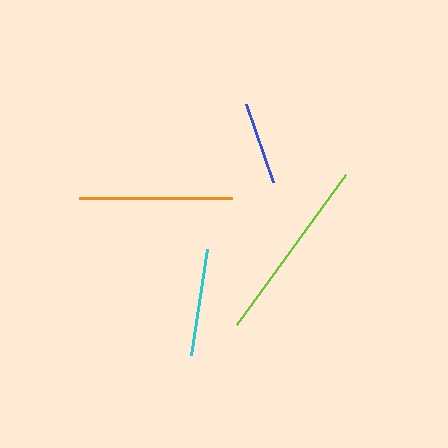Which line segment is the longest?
The lime line is the longest at approximately 185 pixels.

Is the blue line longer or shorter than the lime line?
The lime line is longer than the blue line.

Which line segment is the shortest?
The blue line is the shortest at approximately 83 pixels.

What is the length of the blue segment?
The blue segment is approximately 83 pixels long.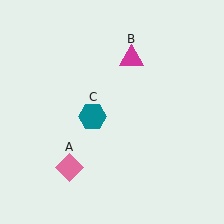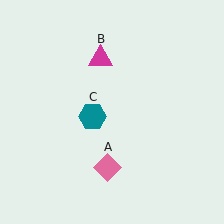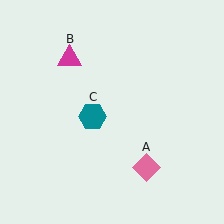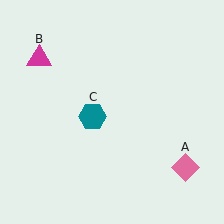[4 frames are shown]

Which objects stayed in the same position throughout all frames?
Teal hexagon (object C) remained stationary.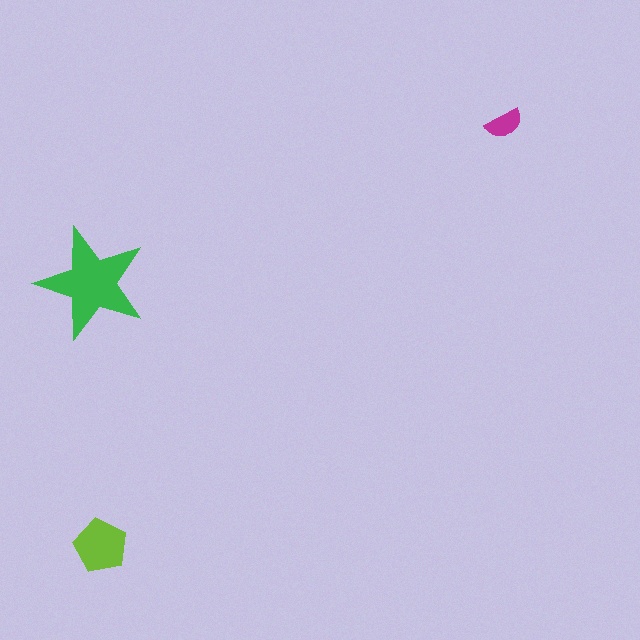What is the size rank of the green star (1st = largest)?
1st.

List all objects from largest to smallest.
The green star, the lime pentagon, the magenta semicircle.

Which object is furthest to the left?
The green star is leftmost.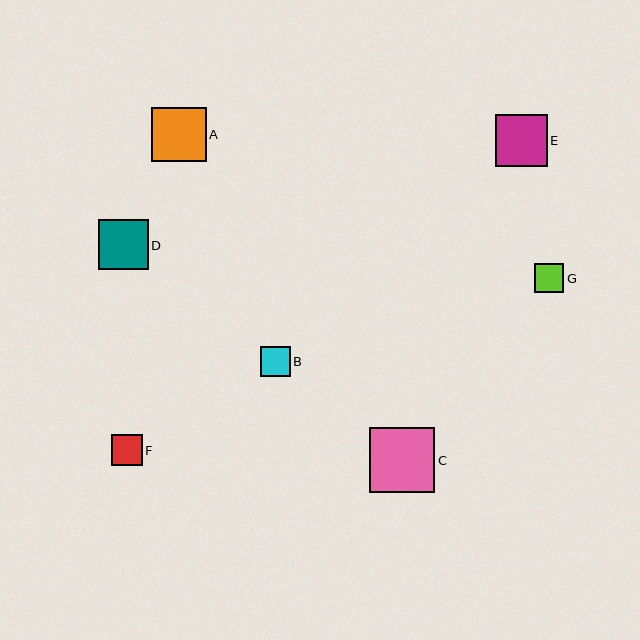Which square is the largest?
Square C is the largest with a size of approximately 65 pixels.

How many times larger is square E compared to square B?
Square E is approximately 1.7 times the size of square B.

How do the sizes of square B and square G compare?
Square B and square G are approximately the same size.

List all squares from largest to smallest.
From largest to smallest: C, A, E, D, F, B, G.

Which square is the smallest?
Square G is the smallest with a size of approximately 29 pixels.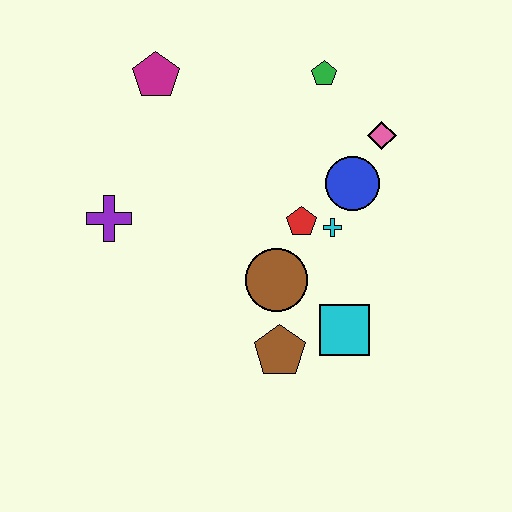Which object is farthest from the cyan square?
The magenta pentagon is farthest from the cyan square.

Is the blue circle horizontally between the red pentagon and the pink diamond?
Yes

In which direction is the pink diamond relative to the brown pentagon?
The pink diamond is above the brown pentagon.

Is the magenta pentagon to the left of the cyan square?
Yes